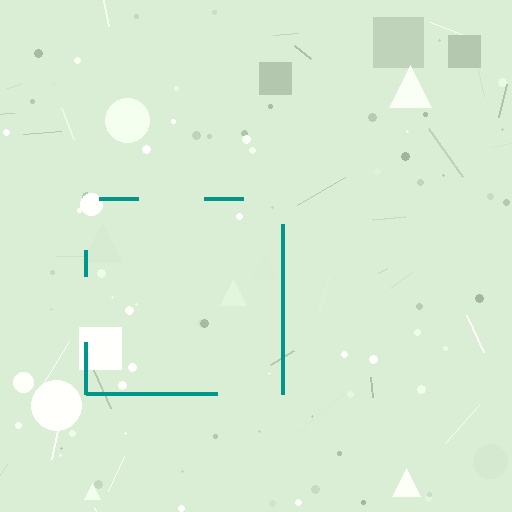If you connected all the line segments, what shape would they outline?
They would outline a square.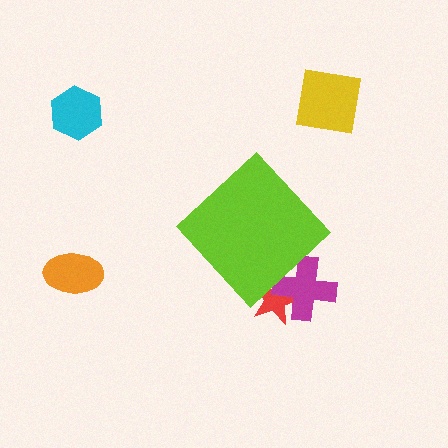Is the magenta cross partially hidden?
Yes, the magenta cross is partially hidden behind the lime diamond.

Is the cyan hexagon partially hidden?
No, the cyan hexagon is fully visible.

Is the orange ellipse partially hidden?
No, the orange ellipse is fully visible.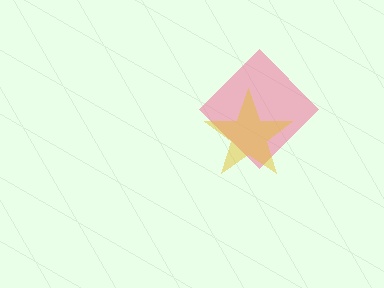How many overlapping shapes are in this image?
There are 2 overlapping shapes in the image.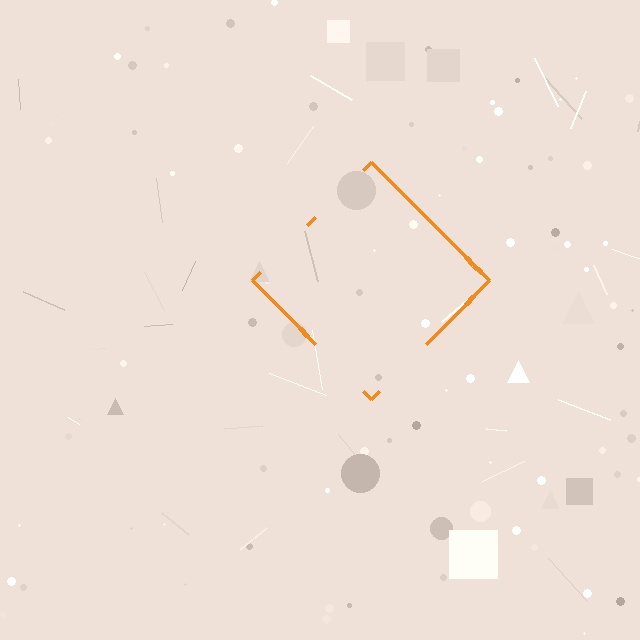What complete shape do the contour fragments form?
The contour fragments form a diamond.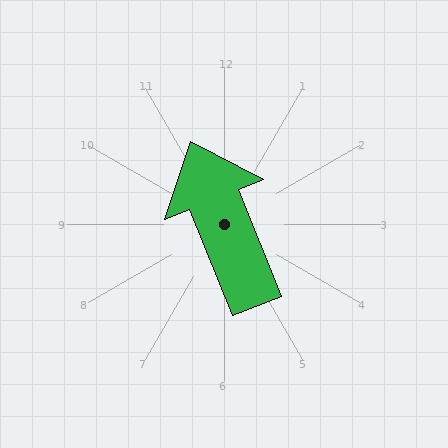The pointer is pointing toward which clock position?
Roughly 11 o'clock.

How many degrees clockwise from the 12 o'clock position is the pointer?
Approximately 338 degrees.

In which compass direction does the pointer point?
North.